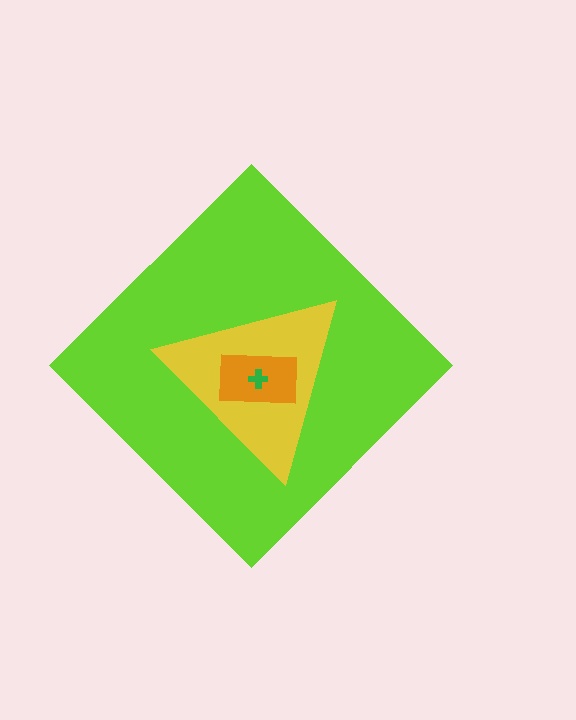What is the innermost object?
The green cross.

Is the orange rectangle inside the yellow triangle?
Yes.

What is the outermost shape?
The lime diamond.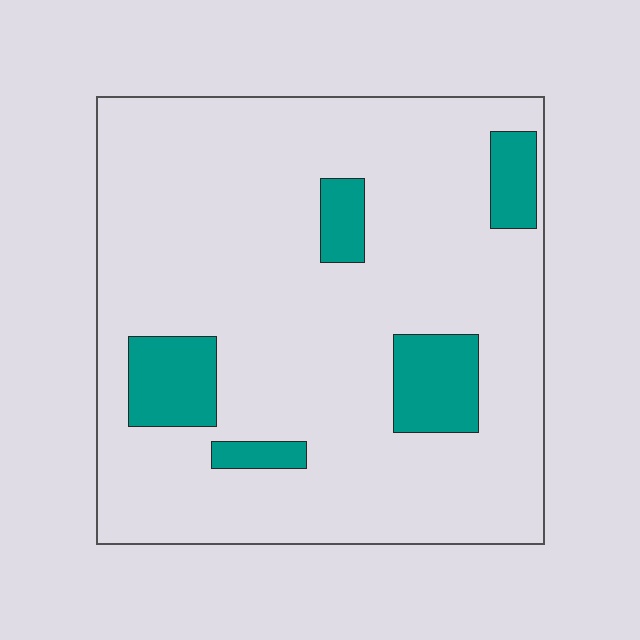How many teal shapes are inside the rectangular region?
5.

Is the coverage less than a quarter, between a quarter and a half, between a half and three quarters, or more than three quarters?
Less than a quarter.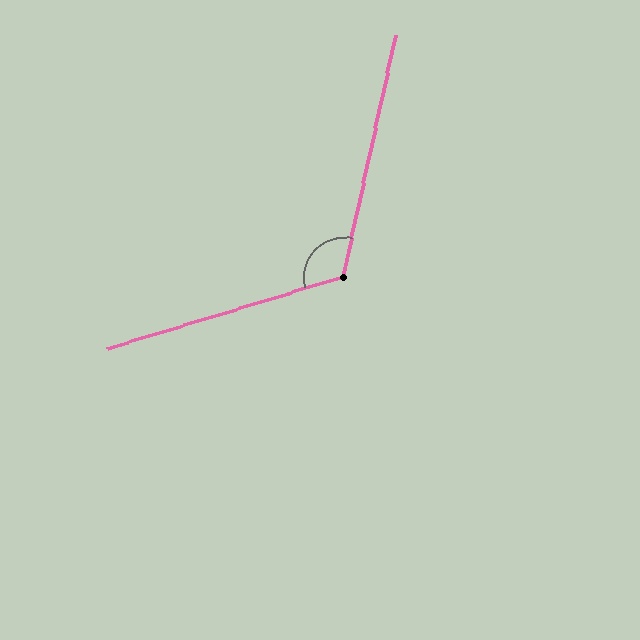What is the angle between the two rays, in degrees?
Approximately 119 degrees.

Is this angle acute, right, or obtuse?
It is obtuse.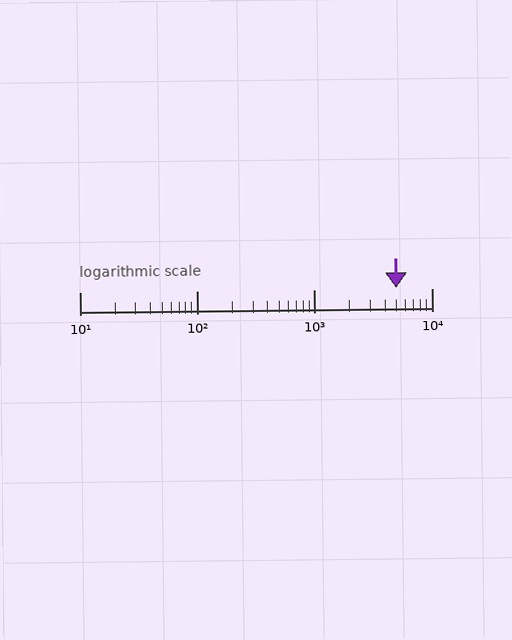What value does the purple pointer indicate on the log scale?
The pointer indicates approximately 5000.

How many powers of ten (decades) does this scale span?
The scale spans 3 decades, from 10 to 10000.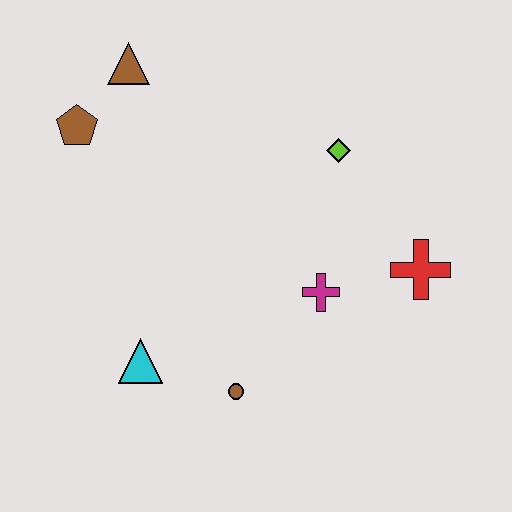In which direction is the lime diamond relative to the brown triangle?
The lime diamond is to the right of the brown triangle.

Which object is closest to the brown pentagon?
The brown triangle is closest to the brown pentagon.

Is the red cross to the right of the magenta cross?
Yes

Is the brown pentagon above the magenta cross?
Yes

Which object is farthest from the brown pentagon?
The red cross is farthest from the brown pentagon.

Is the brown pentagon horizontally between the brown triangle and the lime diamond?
No